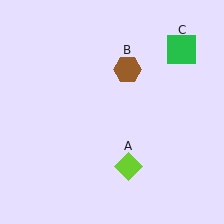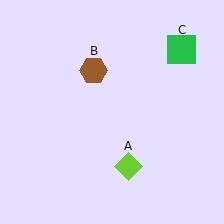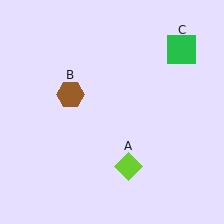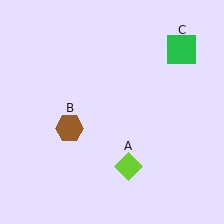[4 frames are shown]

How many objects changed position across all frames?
1 object changed position: brown hexagon (object B).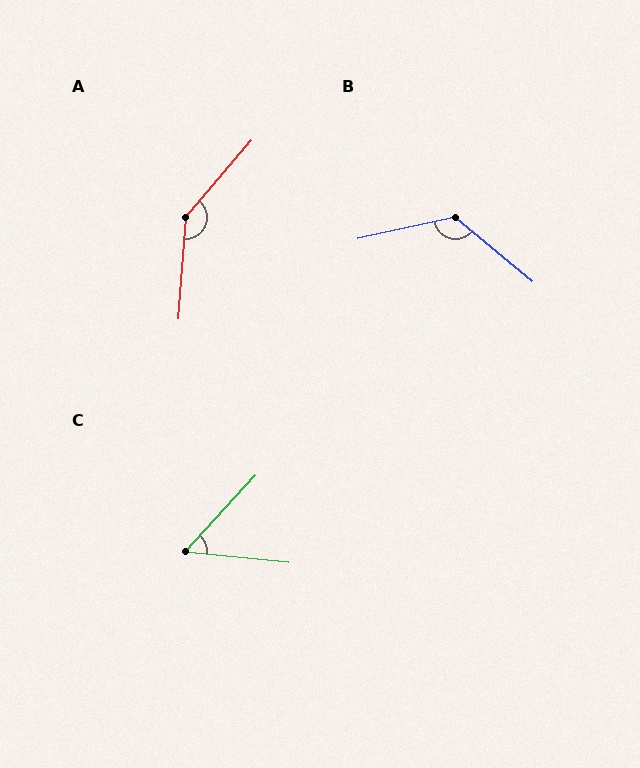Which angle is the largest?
A, at approximately 144 degrees.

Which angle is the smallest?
C, at approximately 53 degrees.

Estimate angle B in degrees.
Approximately 128 degrees.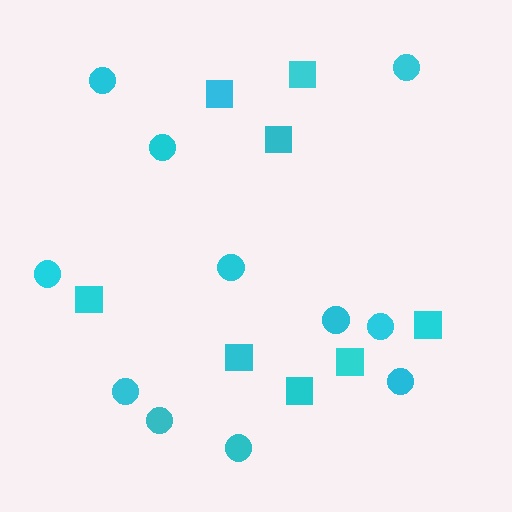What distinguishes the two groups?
There are 2 groups: one group of squares (8) and one group of circles (11).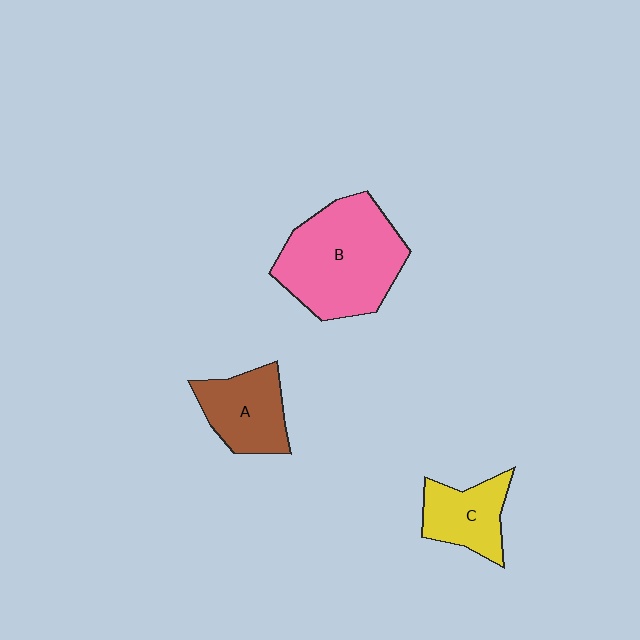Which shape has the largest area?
Shape B (pink).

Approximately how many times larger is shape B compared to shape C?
Approximately 2.2 times.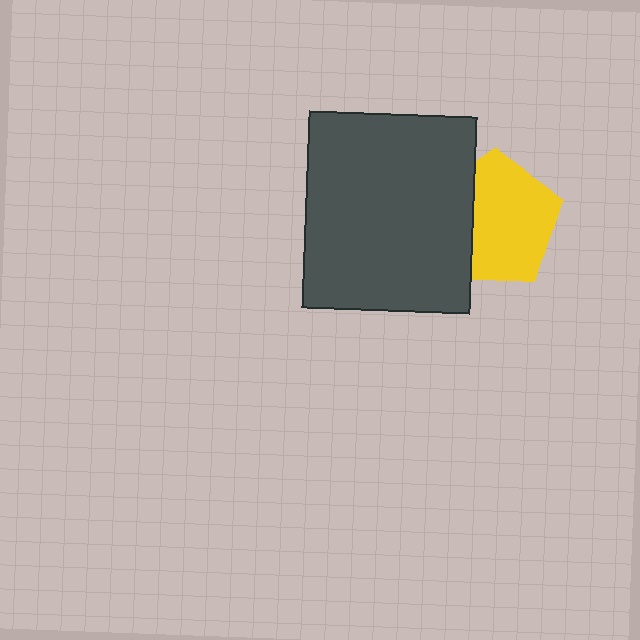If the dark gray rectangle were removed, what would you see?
You would see the complete yellow pentagon.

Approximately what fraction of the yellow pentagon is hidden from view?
Roughly 31% of the yellow pentagon is hidden behind the dark gray rectangle.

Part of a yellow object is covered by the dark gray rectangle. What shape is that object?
It is a pentagon.